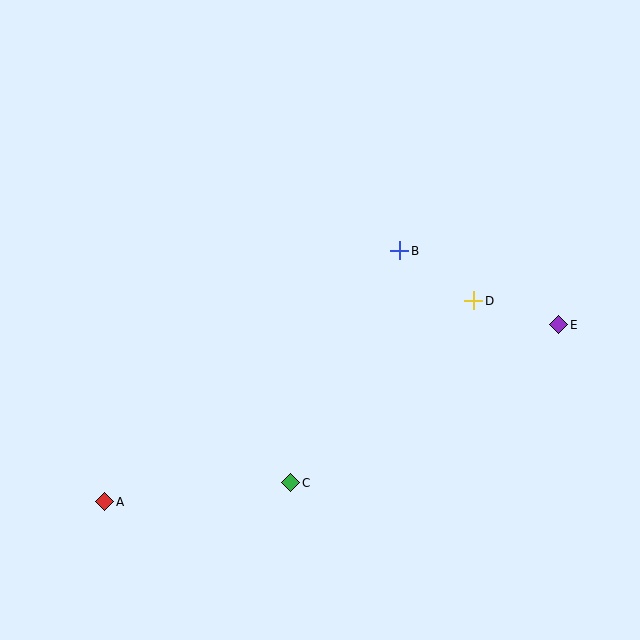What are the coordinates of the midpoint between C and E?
The midpoint between C and E is at (425, 404).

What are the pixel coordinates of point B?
Point B is at (400, 251).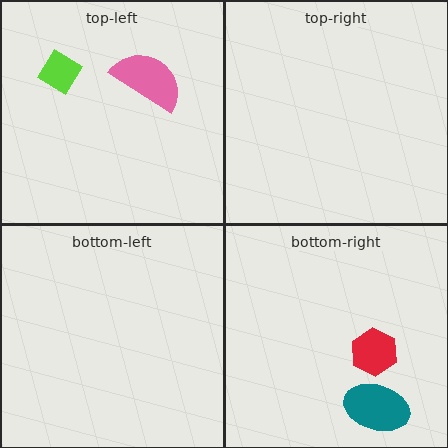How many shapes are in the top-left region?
2.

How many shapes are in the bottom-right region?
2.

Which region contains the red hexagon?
The bottom-right region.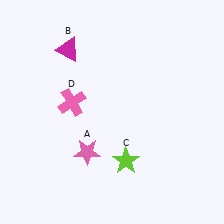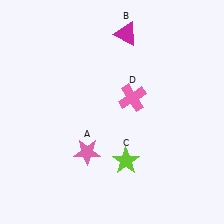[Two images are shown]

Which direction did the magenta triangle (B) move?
The magenta triangle (B) moved right.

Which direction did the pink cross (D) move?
The pink cross (D) moved right.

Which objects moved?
The objects that moved are: the magenta triangle (B), the pink cross (D).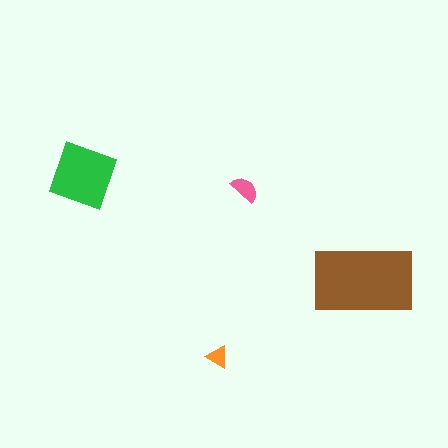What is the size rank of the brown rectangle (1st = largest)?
1st.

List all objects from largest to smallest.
The brown rectangle, the green diamond, the pink semicircle, the orange triangle.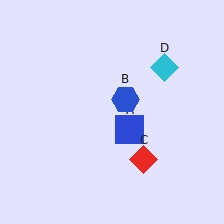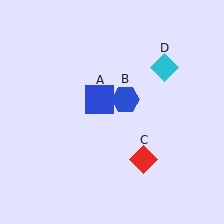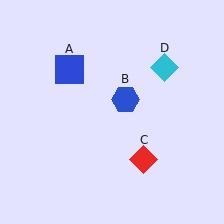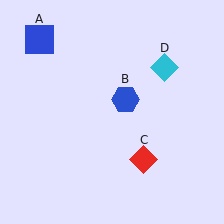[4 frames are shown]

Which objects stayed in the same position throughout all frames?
Blue hexagon (object B) and red diamond (object C) and cyan diamond (object D) remained stationary.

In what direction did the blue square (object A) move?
The blue square (object A) moved up and to the left.